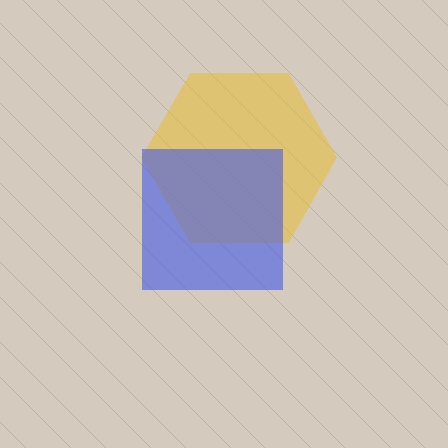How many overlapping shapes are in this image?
There are 2 overlapping shapes in the image.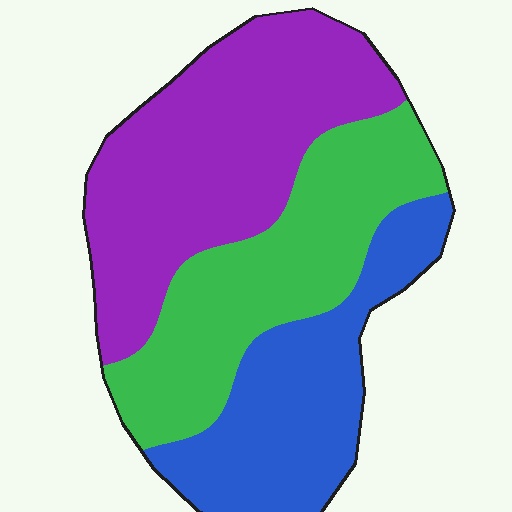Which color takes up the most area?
Purple, at roughly 40%.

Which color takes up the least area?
Blue, at roughly 25%.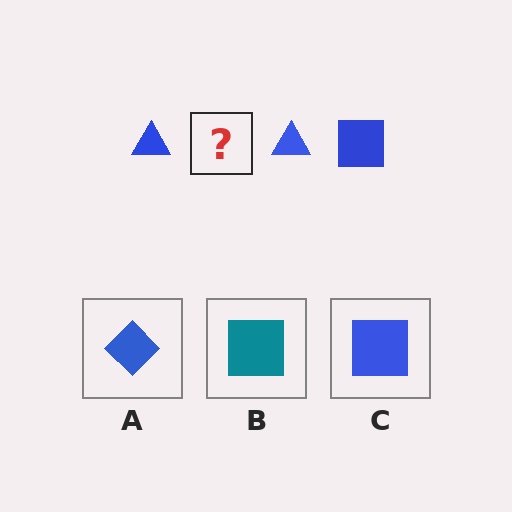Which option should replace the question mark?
Option C.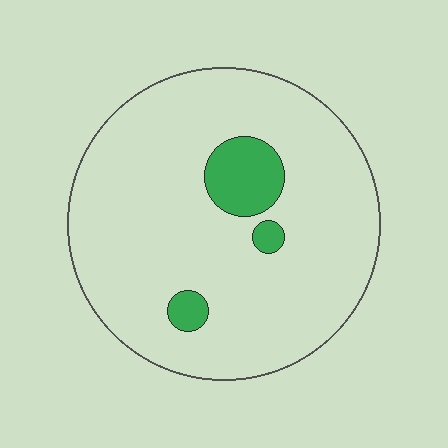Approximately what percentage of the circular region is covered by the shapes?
Approximately 10%.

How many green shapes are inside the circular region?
3.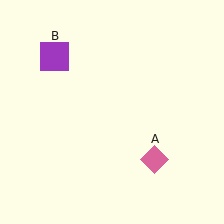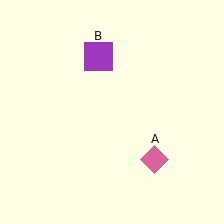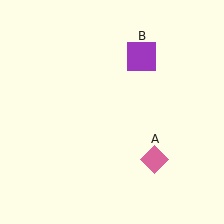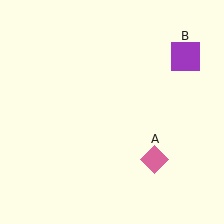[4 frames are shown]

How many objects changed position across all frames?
1 object changed position: purple square (object B).